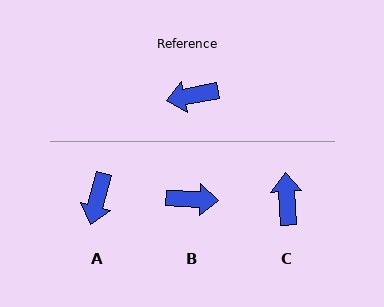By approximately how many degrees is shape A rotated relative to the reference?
Approximately 63 degrees counter-clockwise.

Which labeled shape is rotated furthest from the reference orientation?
B, about 166 degrees away.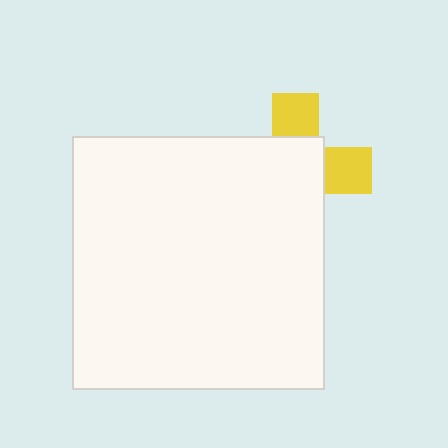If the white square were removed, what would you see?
You would see the complete yellow cross.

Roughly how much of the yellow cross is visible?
A small part of it is visible (roughly 34%).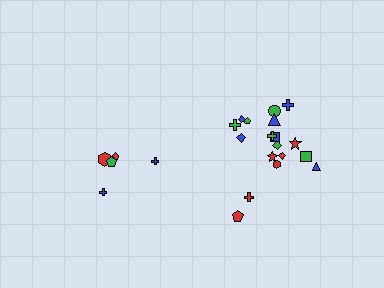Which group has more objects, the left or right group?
The right group.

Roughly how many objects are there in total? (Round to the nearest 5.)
Roughly 25 objects in total.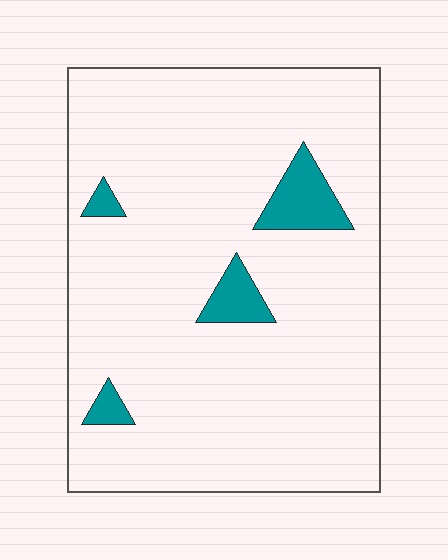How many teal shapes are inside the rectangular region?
4.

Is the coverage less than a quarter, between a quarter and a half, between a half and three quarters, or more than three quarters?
Less than a quarter.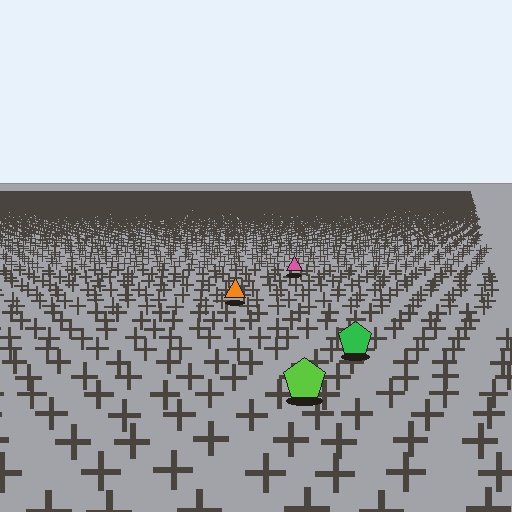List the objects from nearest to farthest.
From nearest to farthest: the lime pentagon, the green pentagon, the orange triangle, the pink triangle.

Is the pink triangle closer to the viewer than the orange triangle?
No. The orange triangle is closer — you can tell from the texture gradient: the ground texture is coarser near it.